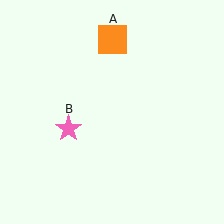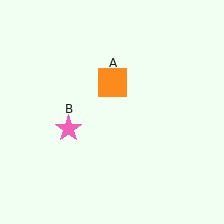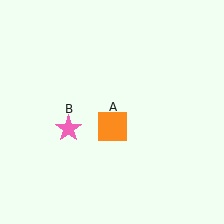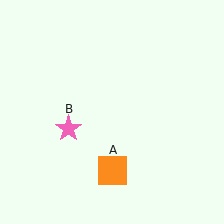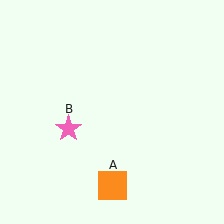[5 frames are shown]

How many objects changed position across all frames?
1 object changed position: orange square (object A).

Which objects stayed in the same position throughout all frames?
Pink star (object B) remained stationary.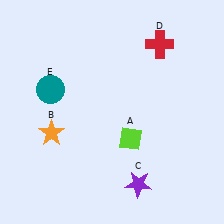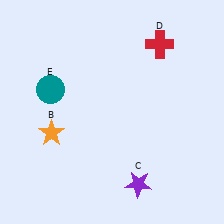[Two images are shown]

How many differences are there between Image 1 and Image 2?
There is 1 difference between the two images.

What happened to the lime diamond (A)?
The lime diamond (A) was removed in Image 2. It was in the bottom-right area of Image 1.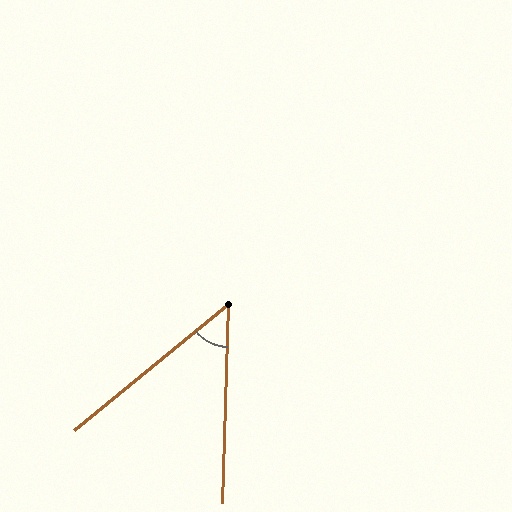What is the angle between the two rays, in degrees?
Approximately 49 degrees.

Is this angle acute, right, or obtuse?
It is acute.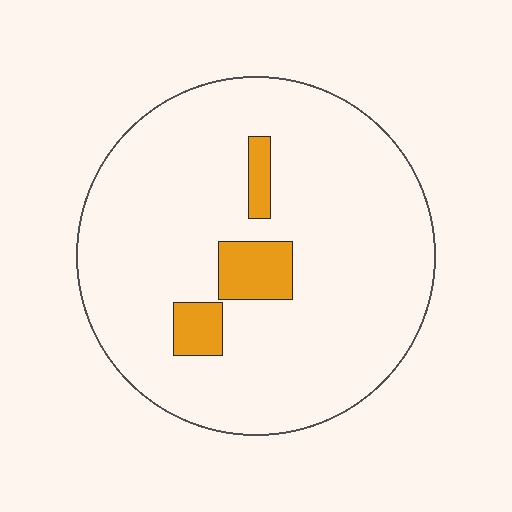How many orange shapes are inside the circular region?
3.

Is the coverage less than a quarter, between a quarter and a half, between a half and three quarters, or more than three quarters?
Less than a quarter.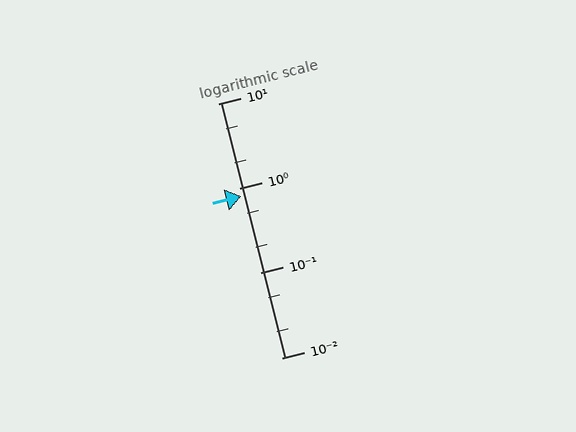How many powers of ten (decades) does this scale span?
The scale spans 3 decades, from 0.01 to 10.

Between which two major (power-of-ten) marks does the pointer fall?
The pointer is between 0.1 and 1.